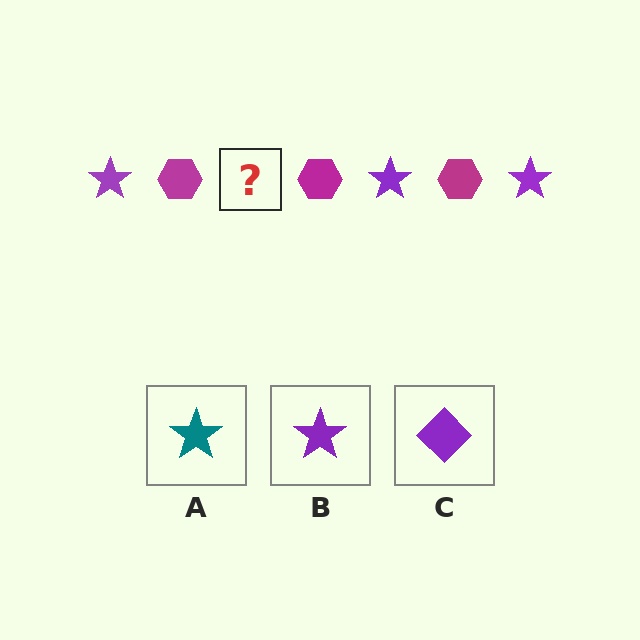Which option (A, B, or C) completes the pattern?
B.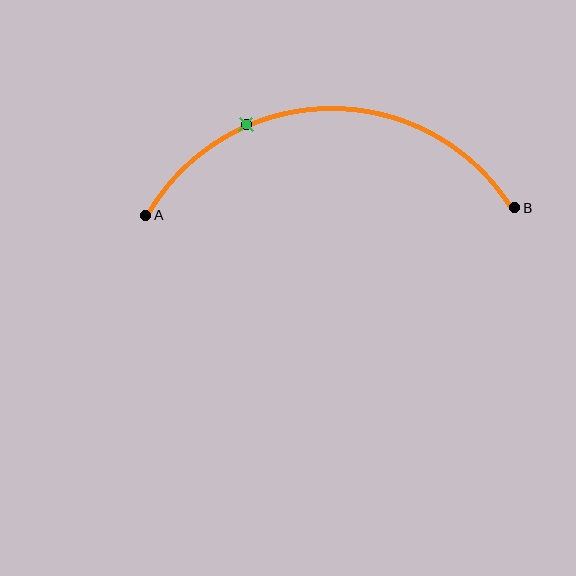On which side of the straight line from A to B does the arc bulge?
The arc bulges above the straight line connecting A and B.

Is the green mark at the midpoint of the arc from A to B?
No. The green mark lies on the arc but is closer to endpoint A. The arc midpoint would be at the point on the curve equidistant along the arc from both A and B.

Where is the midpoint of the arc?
The arc midpoint is the point on the curve farthest from the straight line joining A and B. It sits above that line.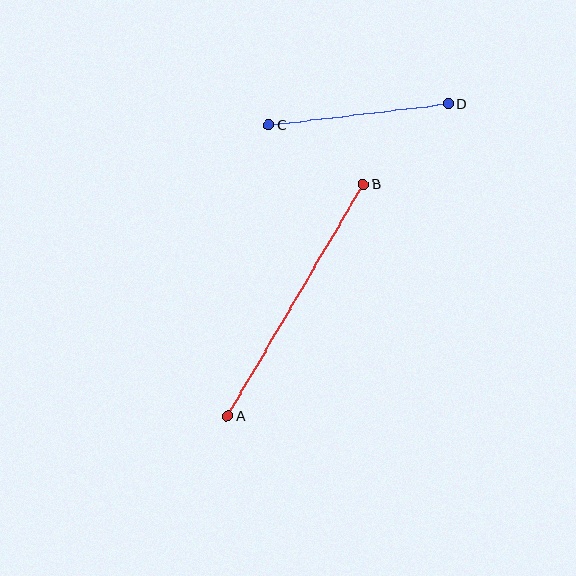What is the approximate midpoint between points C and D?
The midpoint is at approximately (359, 115) pixels.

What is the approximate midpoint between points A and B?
The midpoint is at approximately (296, 301) pixels.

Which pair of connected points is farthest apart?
Points A and B are farthest apart.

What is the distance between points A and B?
The distance is approximately 269 pixels.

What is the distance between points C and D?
The distance is approximately 180 pixels.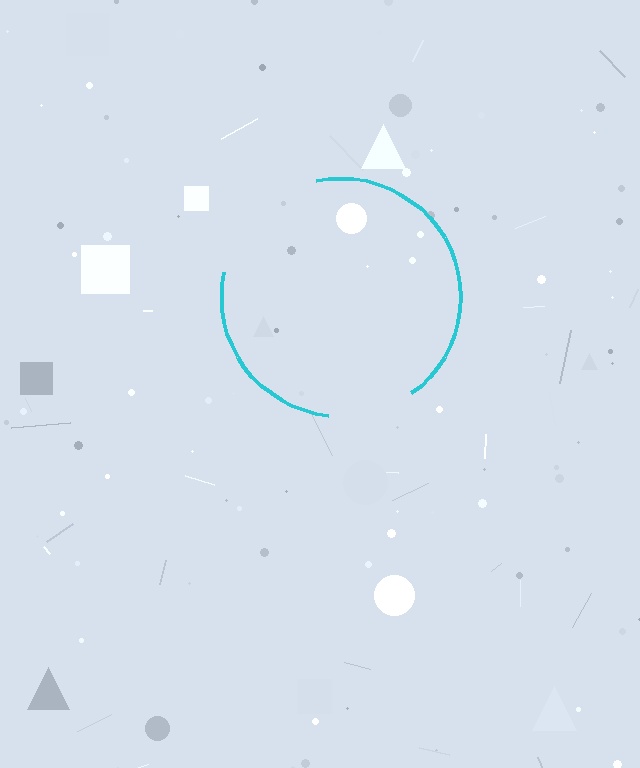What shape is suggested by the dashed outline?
The dashed outline suggests a circle.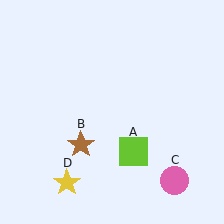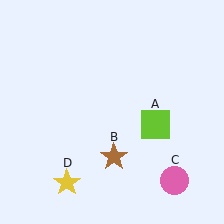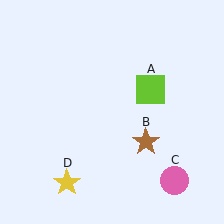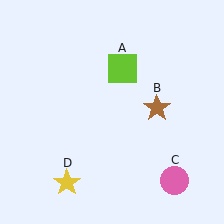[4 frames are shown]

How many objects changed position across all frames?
2 objects changed position: lime square (object A), brown star (object B).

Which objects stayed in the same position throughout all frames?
Pink circle (object C) and yellow star (object D) remained stationary.